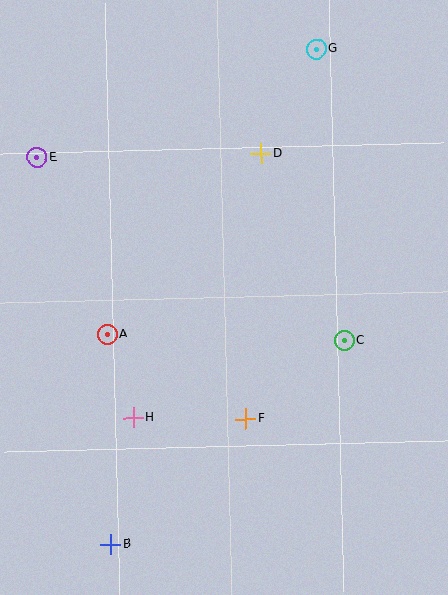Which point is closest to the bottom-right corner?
Point F is closest to the bottom-right corner.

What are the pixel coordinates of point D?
Point D is at (261, 153).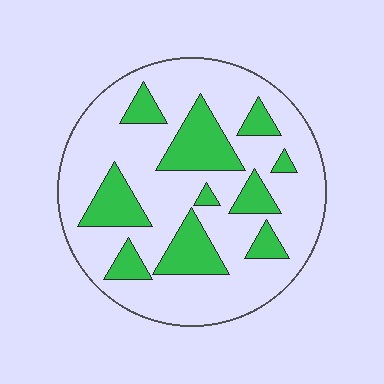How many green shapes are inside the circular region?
10.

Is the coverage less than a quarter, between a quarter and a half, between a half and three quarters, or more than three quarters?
Between a quarter and a half.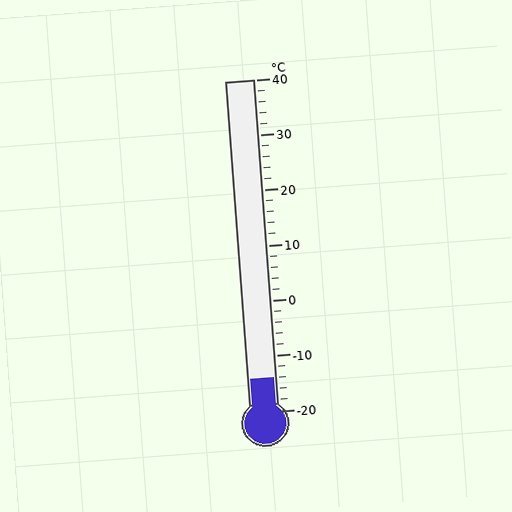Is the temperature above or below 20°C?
The temperature is below 20°C.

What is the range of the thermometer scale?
The thermometer scale ranges from -20°C to 40°C.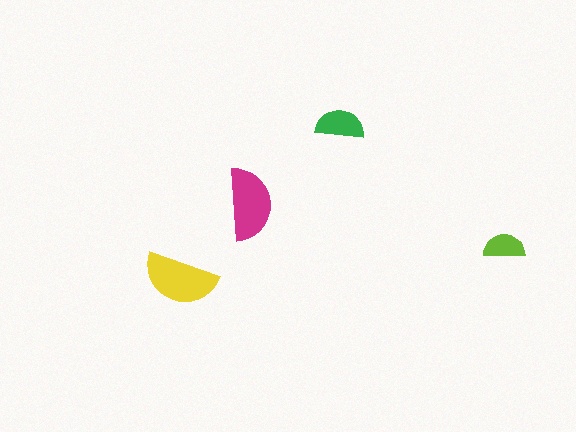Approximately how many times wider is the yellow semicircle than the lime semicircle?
About 2 times wider.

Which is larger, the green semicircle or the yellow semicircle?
The yellow one.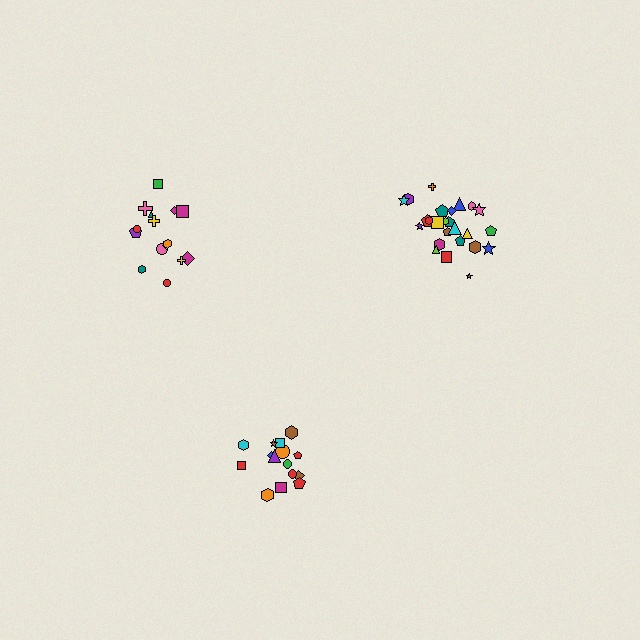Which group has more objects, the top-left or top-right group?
The top-right group.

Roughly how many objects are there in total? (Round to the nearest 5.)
Roughly 55 objects in total.